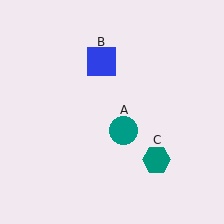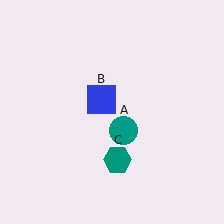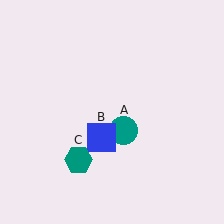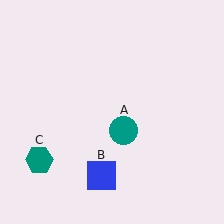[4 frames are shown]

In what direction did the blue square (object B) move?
The blue square (object B) moved down.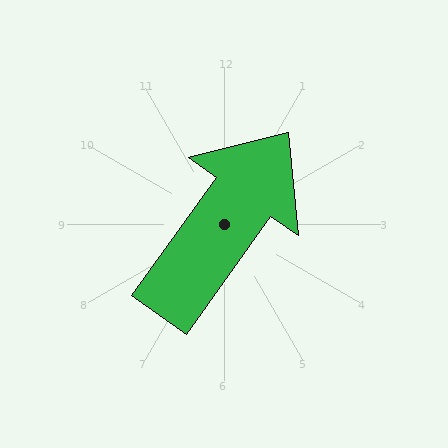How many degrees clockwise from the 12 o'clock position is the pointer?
Approximately 35 degrees.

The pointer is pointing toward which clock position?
Roughly 1 o'clock.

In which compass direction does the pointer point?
Northeast.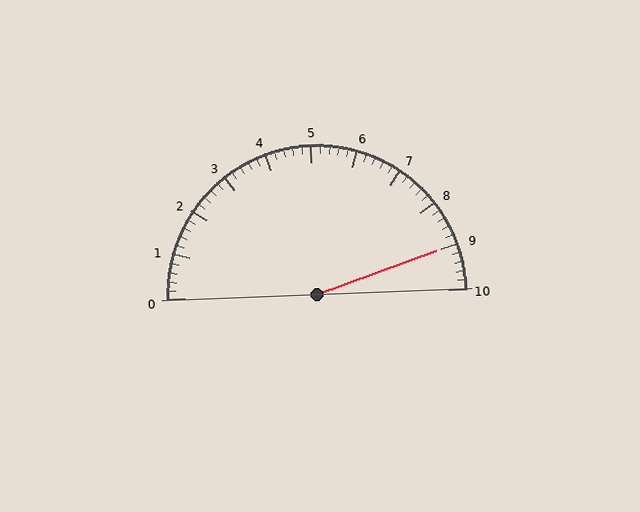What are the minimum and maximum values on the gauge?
The gauge ranges from 0 to 10.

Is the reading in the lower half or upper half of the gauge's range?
The reading is in the upper half of the range (0 to 10).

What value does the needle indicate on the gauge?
The needle indicates approximately 9.0.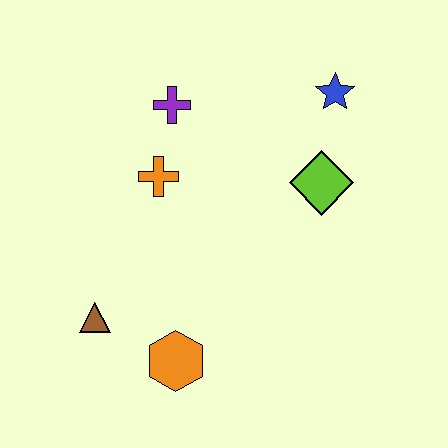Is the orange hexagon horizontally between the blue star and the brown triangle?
Yes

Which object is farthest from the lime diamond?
The brown triangle is farthest from the lime diamond.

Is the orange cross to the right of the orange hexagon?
No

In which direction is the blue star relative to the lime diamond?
The blue star is above the lime diamond.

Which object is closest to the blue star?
The lime diamond is closest to the blue star.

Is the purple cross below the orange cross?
No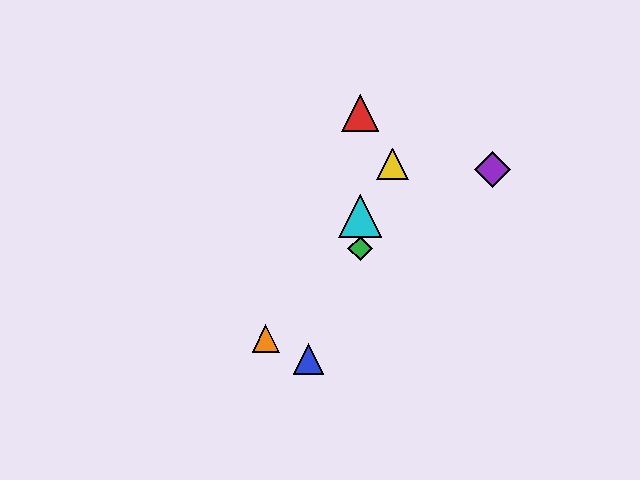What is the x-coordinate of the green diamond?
The green diamond is at x≈360.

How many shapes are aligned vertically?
3 shapes (the red triangle, the green diamond, the cyan triangle) are aligned vertically.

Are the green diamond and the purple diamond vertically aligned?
No, the green diamond is at x≈360 and the purple diamond is at x≈493.